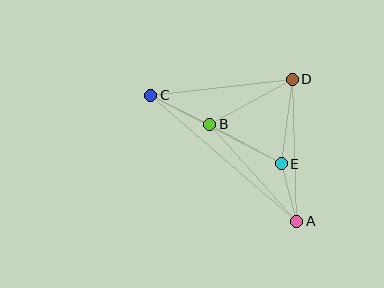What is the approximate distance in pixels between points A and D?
The distance between A and D is approximately 142 pixels.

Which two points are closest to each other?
Points A and E are closest to each other.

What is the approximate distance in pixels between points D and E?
The distance between D and E is approximately 86 pixels.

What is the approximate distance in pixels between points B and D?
The distance between B and D is approximately 94 pixels.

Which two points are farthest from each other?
Points A and C are farthest from each other.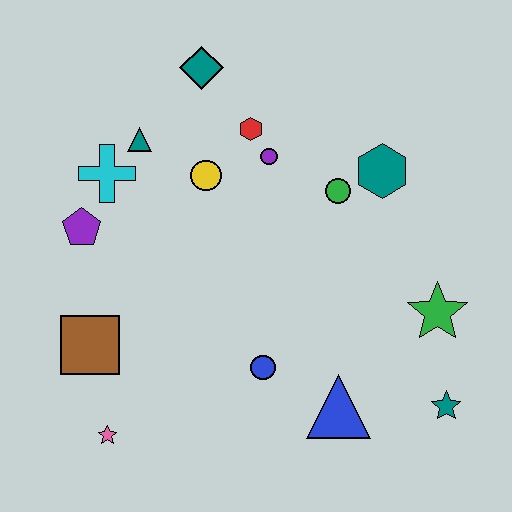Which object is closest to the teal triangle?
The cyan cross is closest to the teal triangle.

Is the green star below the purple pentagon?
Yes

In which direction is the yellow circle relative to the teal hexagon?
The yellow circle is to the left of the teal hexagon.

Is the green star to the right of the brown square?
Yes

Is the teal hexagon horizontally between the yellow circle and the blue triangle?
No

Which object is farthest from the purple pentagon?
The teal star is farthest from the purple pentagon.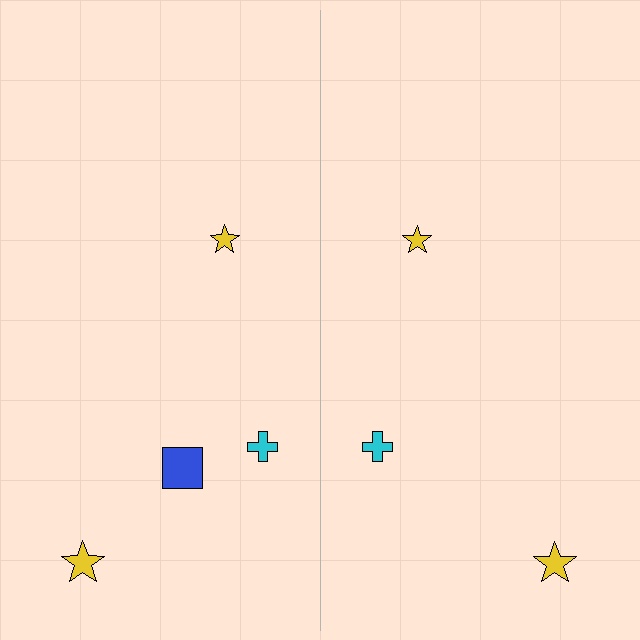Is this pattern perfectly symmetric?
No, the pattern is not perfectly symmetric. A blue square is missing from the right side.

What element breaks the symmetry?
A blue square is missing from the right side.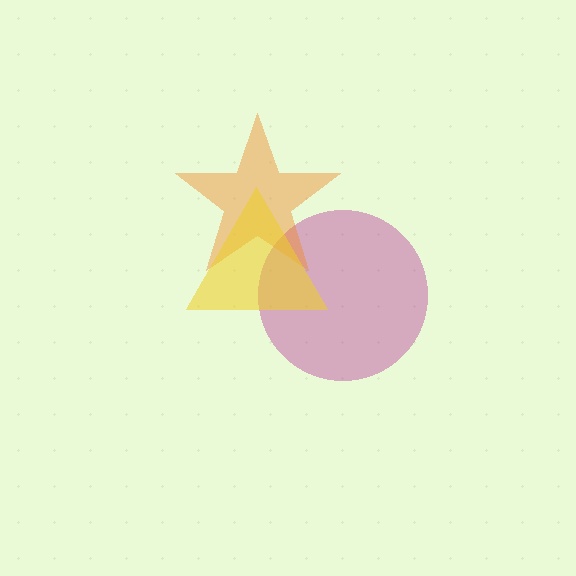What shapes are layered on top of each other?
The layered shapes are: a magenta circle, an orange star, a yellow triangle.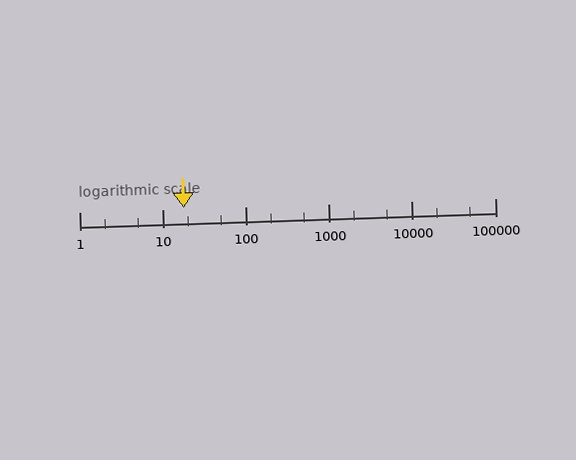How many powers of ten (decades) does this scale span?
The scale spans 5 decades, from 1 to 100000.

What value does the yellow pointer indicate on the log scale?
The pointer indicates approximately 18.